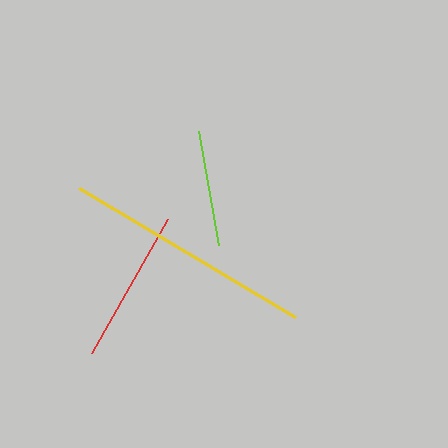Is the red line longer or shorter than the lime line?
The red line is longer than the lime line.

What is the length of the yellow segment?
The yellow segment is approximately 251 pixels long.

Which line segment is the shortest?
The lime line is the shortest at approximately 116 pixels.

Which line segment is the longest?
The yellow line is the longest at approximately 251 pixels.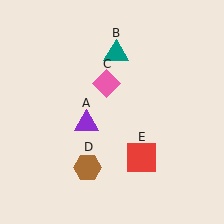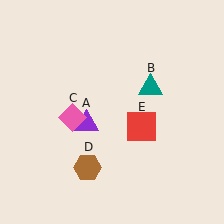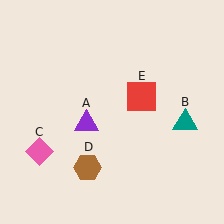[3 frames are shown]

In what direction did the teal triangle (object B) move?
The teal triangle (object B) moved down and to the right.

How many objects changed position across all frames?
3 objects changed position: teal triangle (object B), pink diamond (object C), red square (object E).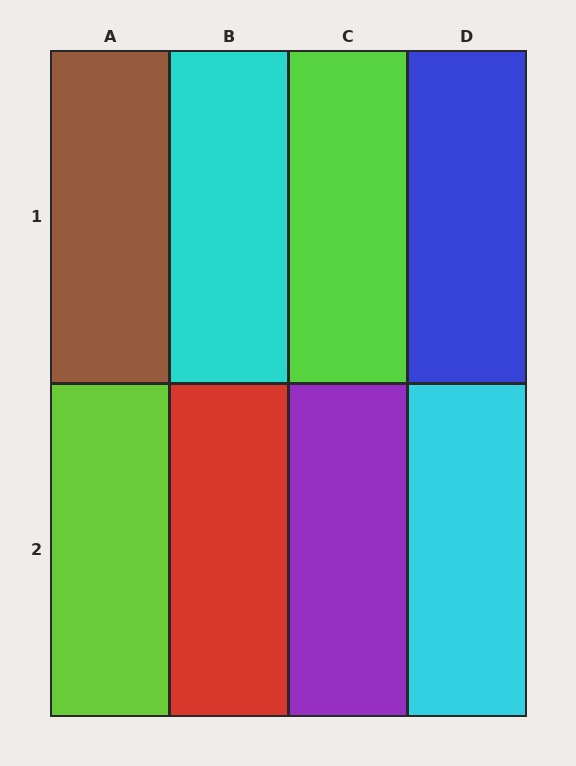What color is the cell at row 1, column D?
Blue.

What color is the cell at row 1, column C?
Lime.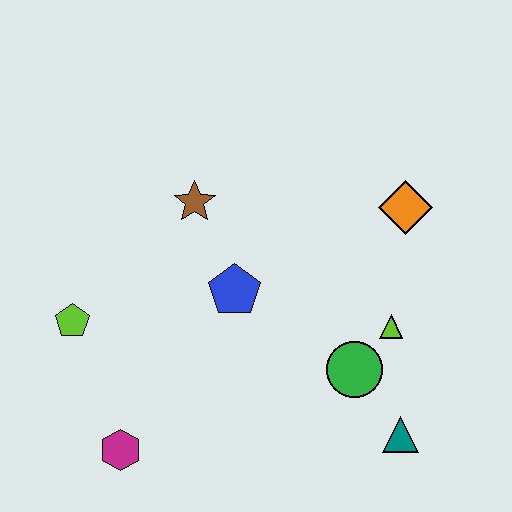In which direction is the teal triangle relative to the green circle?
The teal triangle is below the green circle.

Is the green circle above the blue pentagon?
No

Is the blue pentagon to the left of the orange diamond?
Yes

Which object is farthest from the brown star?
The teal triangle is farthest from the brown star.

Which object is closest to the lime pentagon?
The magenta hexagon is closest to the lime pentagon.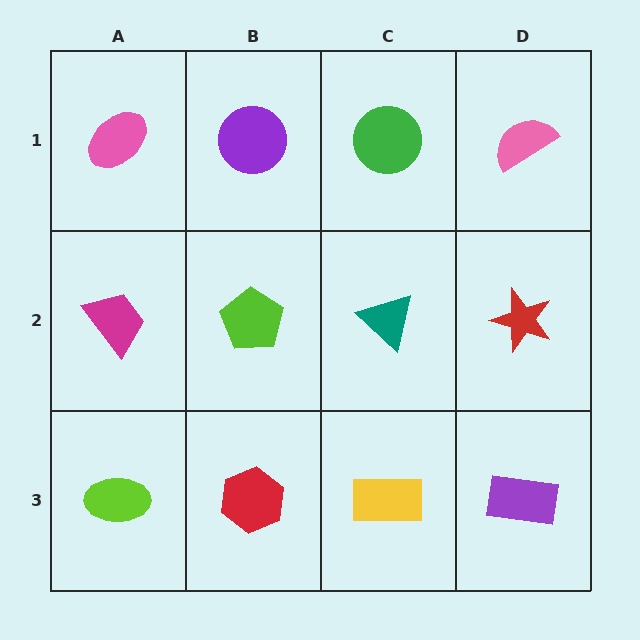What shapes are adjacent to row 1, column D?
A red star (row 2, column D), a green circle (row 1, column C).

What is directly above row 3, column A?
A magenta trapezoid.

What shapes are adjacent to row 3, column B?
A lime pentagon (row 2, column B), a lime ellipse (row 3, column A), a yellow rectangle (row 3, column C).